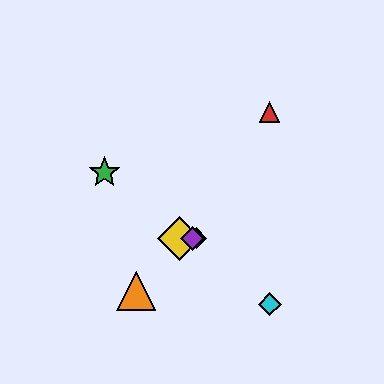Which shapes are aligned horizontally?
The blue diamond, the yellow diamond, the purple diamond are aligned horizontally.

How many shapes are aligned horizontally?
3 shapes (the blue diamond, the yellow diamond, the purple diamond) are aligned horizontally.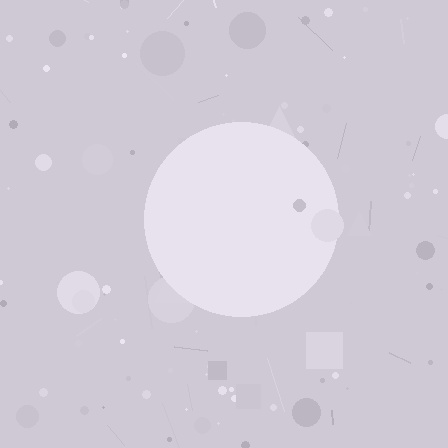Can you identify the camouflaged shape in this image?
The camouflaged shape is a circle.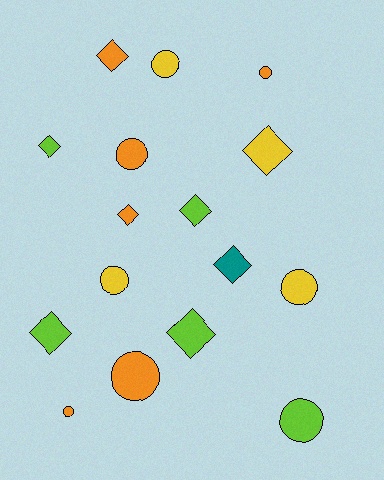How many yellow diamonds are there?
There is 1 yellow diamond.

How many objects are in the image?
There are 16 objects.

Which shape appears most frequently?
Diamond, with 8 objects.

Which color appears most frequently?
Orange, with 6 objects.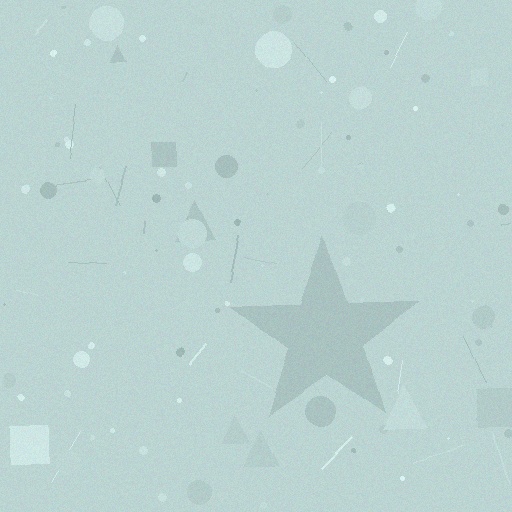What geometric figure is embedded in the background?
A star is embedded in the background.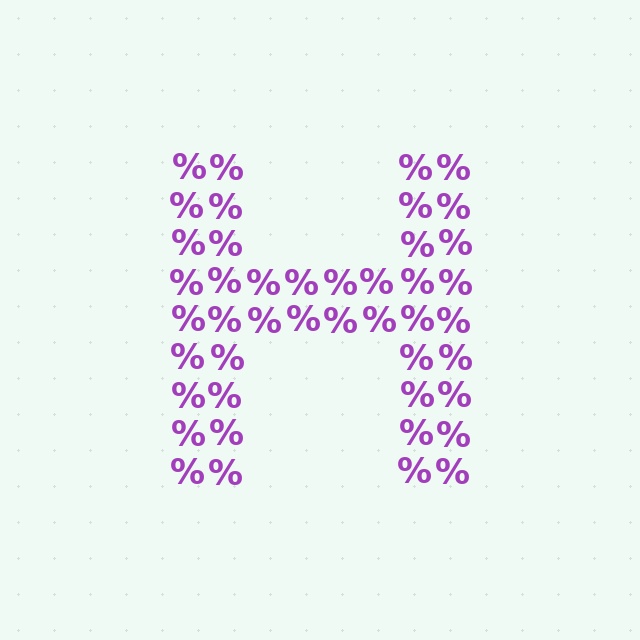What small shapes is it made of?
It is made of small percent signs.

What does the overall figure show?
The overall figure shows the letter H.